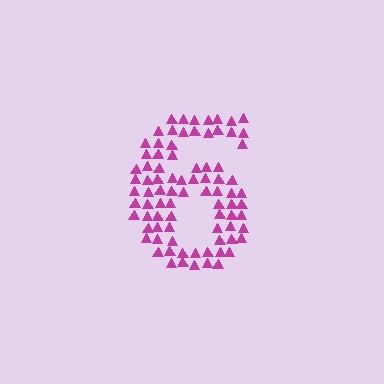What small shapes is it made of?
It is made of small triangles.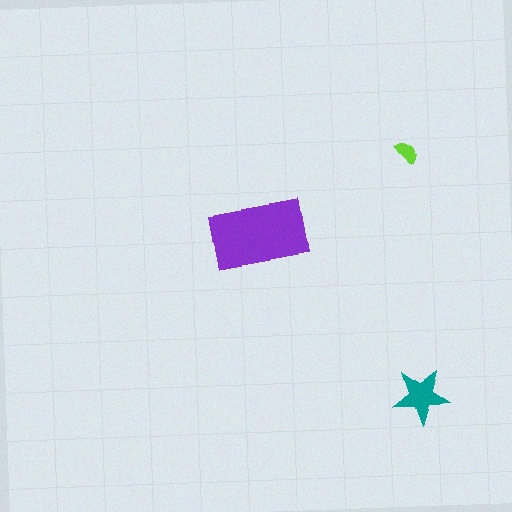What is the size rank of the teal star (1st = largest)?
2nd.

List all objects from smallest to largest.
The lime semicircle, the teal star, the purple rectangle.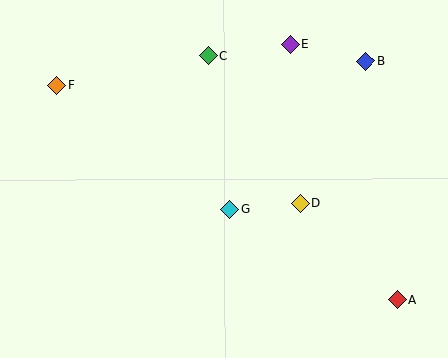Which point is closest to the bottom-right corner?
Point A is closest to the bottom-right corner.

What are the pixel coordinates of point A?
Point A is at (397, 300).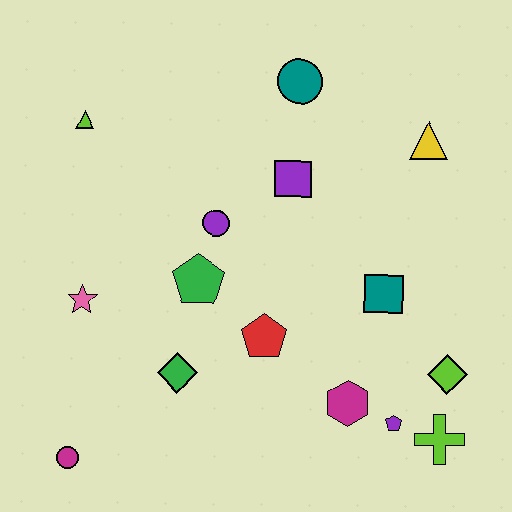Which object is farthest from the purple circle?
The lime cross is farthest from the purple circle.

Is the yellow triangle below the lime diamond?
No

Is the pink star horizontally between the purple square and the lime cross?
No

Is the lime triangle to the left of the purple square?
Yes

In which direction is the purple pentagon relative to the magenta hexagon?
The purple pentagon is to the right of the magenta hexagon.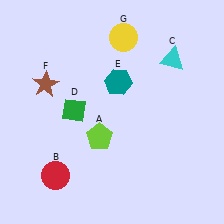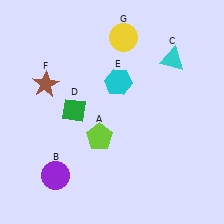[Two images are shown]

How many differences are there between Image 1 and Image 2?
There are 2 differences between the two images.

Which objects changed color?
B changed from red to purple. E changed from teal to cyan.